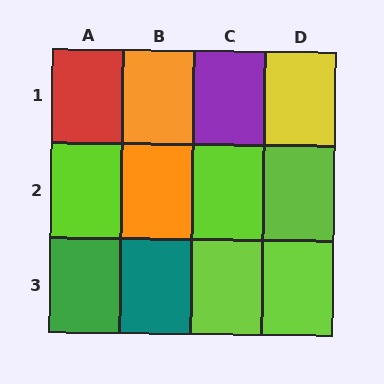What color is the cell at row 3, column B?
Teal.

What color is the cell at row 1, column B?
Orange.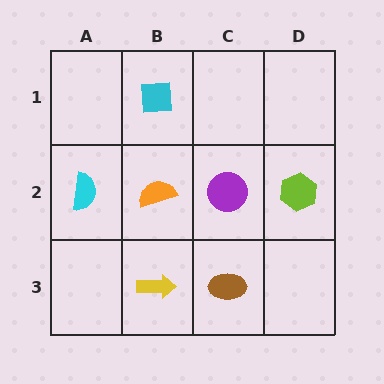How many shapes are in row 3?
2 shapes.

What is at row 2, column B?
An orange semicircle.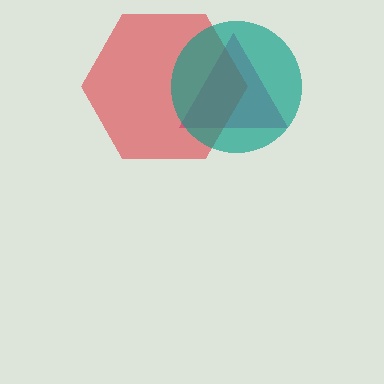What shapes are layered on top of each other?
The layered shapes are: a magenta triangle, a red hexagon, a teal circle.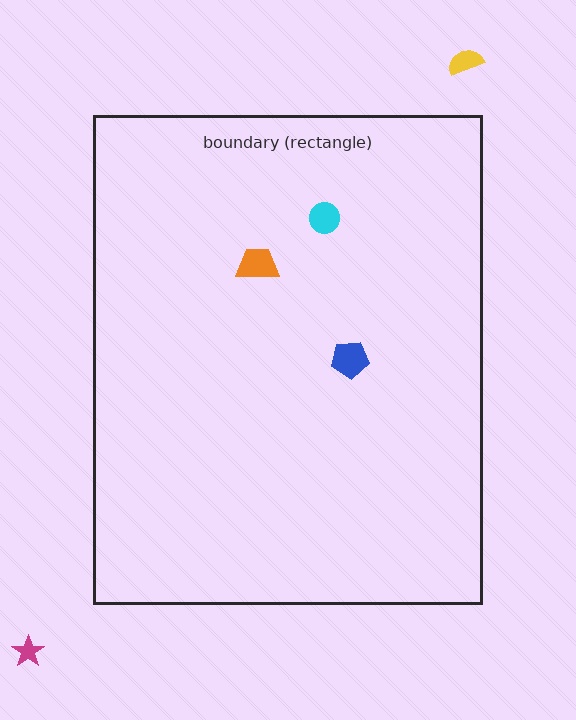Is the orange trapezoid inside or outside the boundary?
Inside.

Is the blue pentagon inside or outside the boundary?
Inside.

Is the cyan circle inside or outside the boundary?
Inside.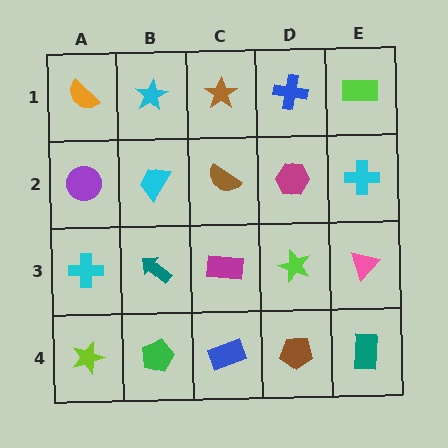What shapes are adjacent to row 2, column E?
A lime rectangle (row 1, column E), a pink triangle (row 3, column E), a magenta hexagon (row 2, column D).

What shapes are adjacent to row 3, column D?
A magenta hexagon (row 2, column D), a brown pentagon (row 4, column D), a magenta rectangle (row 3, column C), a pink triangle (row 3, column E).